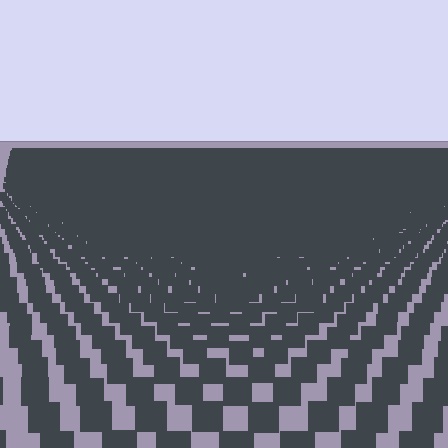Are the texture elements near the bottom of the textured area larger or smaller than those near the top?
Larger. Near the bottom, elements are closer to the viewer and appear at a bigger on-screen size.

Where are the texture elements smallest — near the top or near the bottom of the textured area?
Near the top.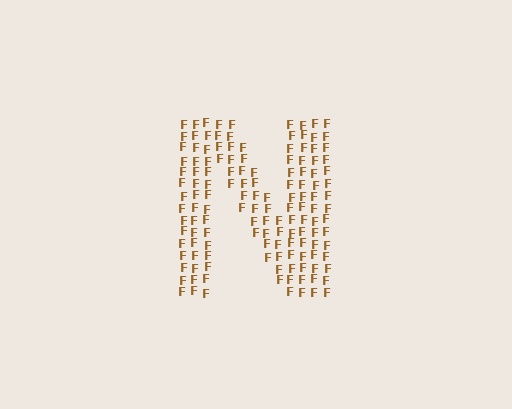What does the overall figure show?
The overall figure shows the letter N.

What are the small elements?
The small elements are letter F's.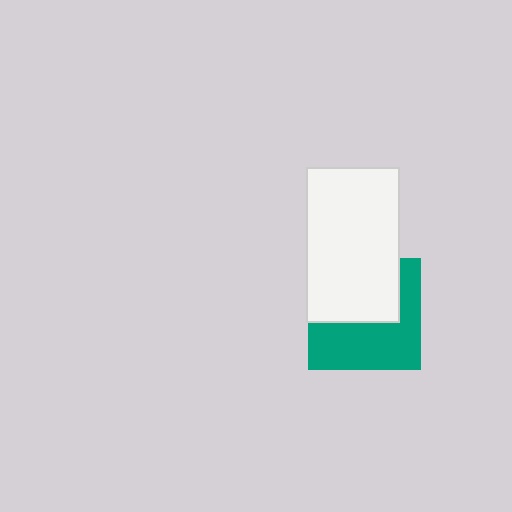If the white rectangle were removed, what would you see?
You would see the complete teal square.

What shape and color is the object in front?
The object in front is a white rectangle.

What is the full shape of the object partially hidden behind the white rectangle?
The partially hidden object is a teal square.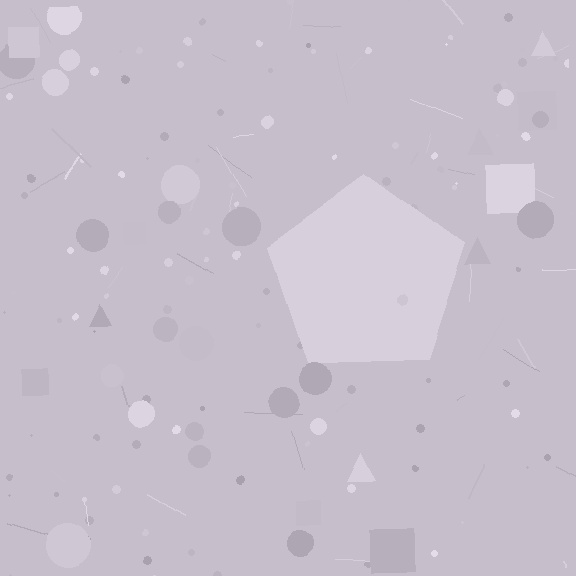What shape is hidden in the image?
A pentagon is hidden in the image.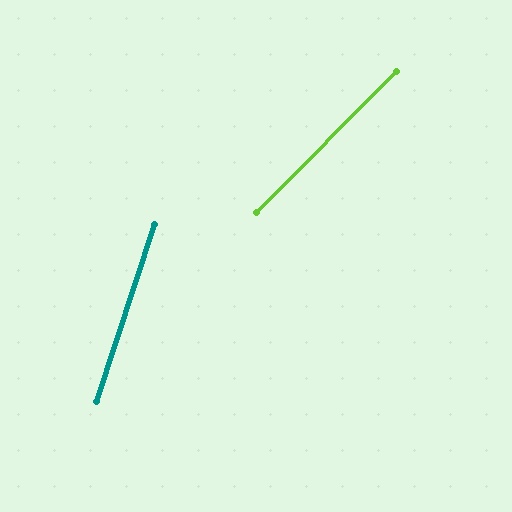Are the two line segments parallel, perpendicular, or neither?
Neither parallel nor perpendicular — they differ by about 27°.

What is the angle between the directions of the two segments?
Approximately 27 degrees.